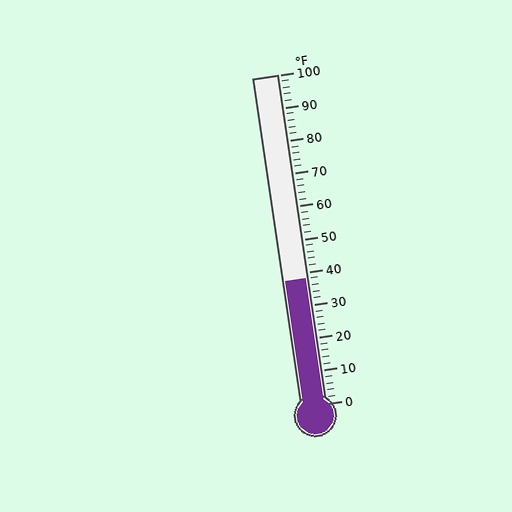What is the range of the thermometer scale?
The thermometer scale ranges from 0°F to 100°F.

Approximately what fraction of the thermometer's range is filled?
The thermometer is filled to approximately 40% of its range.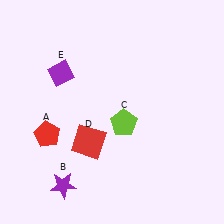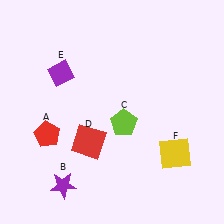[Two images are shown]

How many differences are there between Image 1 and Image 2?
There is 1 difference between the two images.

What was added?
A yellow square (F) was added in Image 2.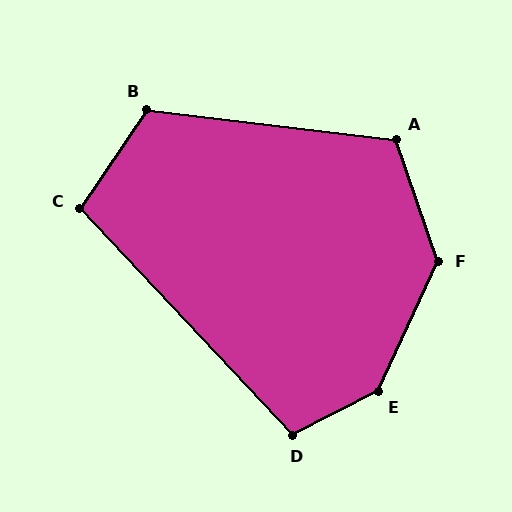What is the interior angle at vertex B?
Approximately 117 degrees (obtuse).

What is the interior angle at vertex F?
Approximately 136 degrees (obtuse).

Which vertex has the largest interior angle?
E, at approximately 141 degrees.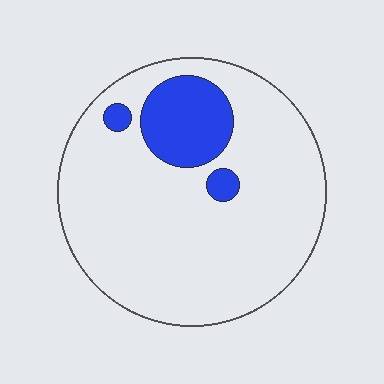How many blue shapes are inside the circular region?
3.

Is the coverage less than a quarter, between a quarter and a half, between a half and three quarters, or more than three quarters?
Less than a quarter.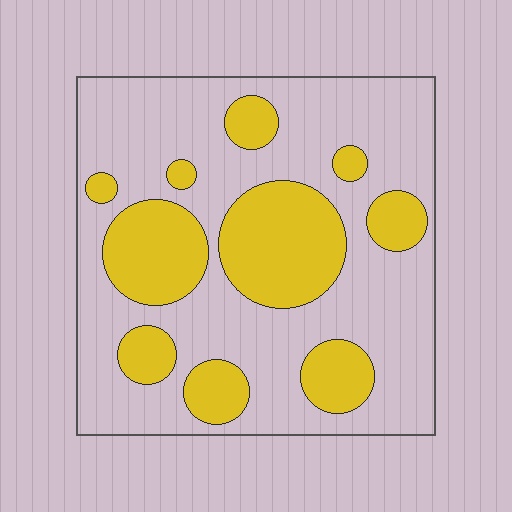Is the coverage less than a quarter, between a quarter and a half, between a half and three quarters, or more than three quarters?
Between a quarter and a half.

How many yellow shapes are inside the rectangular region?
10.